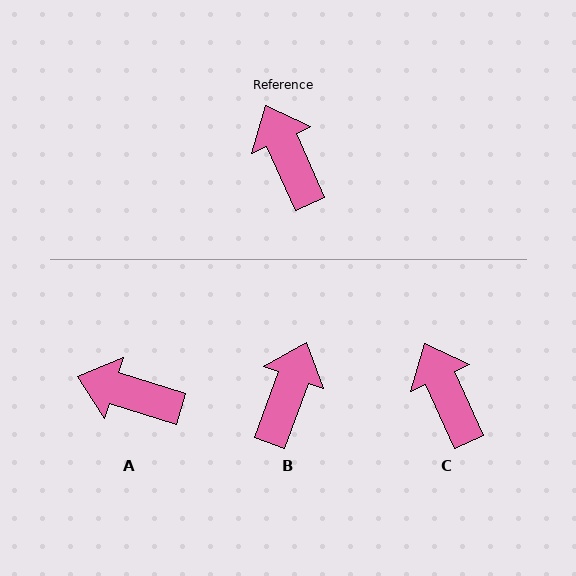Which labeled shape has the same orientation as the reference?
C.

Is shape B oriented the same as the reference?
No, it is off by about 44 degrees.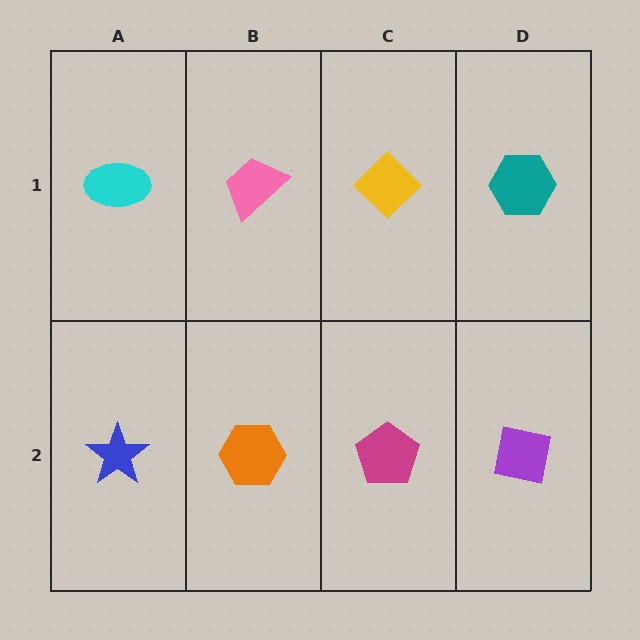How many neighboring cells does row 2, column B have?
3.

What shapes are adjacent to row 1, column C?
A magenta pentagon (row 2, column C), a pink trapezoid (row 1, column B), a teal hexagon (row 1, column D).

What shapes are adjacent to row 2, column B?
A pink trapezoid (row 1, column B), a blue star (row 2, column A), a magenta pentagon (row 2, column C).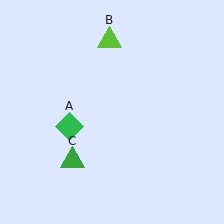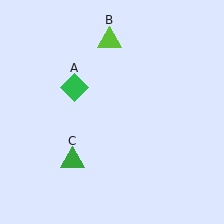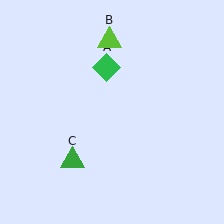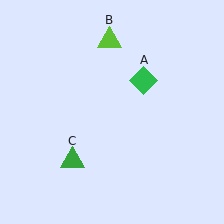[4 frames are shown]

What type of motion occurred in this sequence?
The green diamond (object A) rotated clockwise around the center of the scene.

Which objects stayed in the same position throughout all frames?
Lime triangle (object B) and green triangle (object C) remained stationary.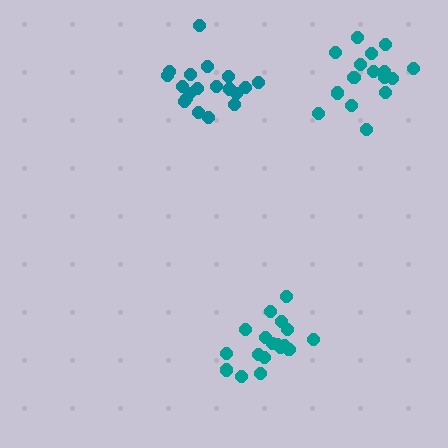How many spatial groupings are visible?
There are 3 spatial groupings.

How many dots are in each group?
Group 1: 18 dots, Group 2: 16 dots, Group 3: 19 dots (53 total).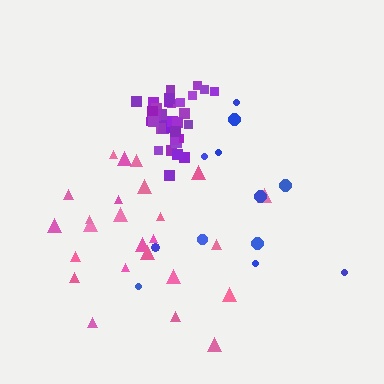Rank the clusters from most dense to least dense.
purple, pink, blue.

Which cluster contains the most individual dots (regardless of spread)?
Purple (35).